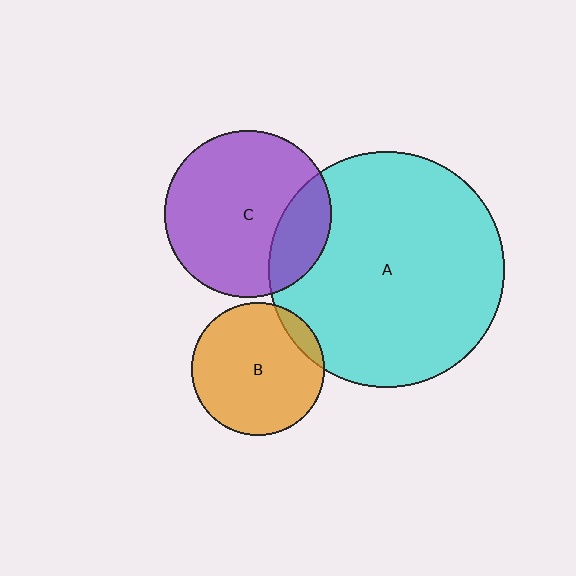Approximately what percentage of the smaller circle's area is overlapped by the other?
Approximately 10%.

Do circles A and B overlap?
Yes.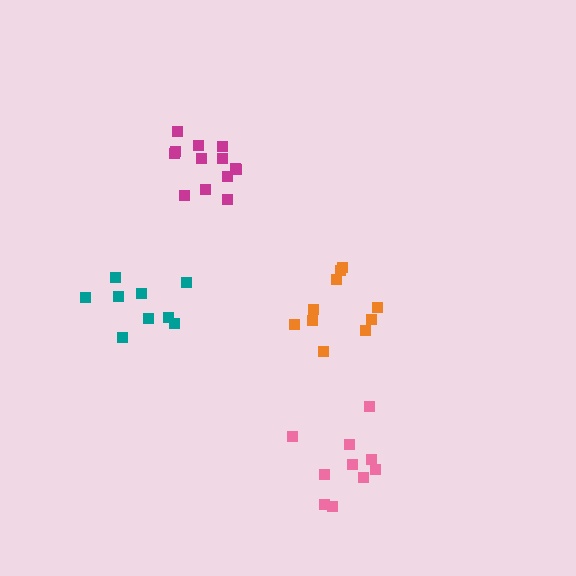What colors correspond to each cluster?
The clusters are colored: teal, magenta, orange, pink.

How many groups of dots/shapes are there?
There are 4 groups.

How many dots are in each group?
Group 1: 9 dots, Group 2: 13 dots, Group 3: 10 dots, Group 4: 10 dots (42 total).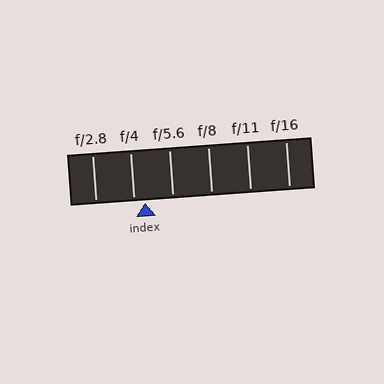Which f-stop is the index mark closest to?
The index mark is closest to f/4.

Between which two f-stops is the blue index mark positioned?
The index mark is between f/4 and f/5.6.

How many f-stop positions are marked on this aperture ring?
There are 6 f-stop positions marked.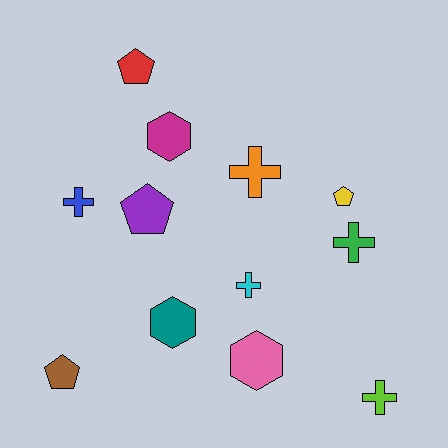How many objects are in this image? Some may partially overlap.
There are 12 objects.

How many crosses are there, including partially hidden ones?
There are 5 crosses.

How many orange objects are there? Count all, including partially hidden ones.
There is 1 orange object.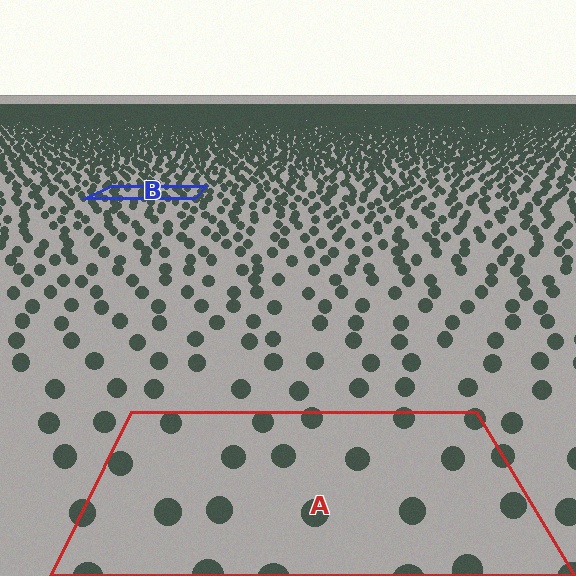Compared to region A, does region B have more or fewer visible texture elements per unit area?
Region B has more texture elements per unit area — they are packed more densely because it is farther away.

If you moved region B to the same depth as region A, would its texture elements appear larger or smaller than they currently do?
They would appear larger. At a closer depth, the same texture elements are projected at a bigger on-screen size.